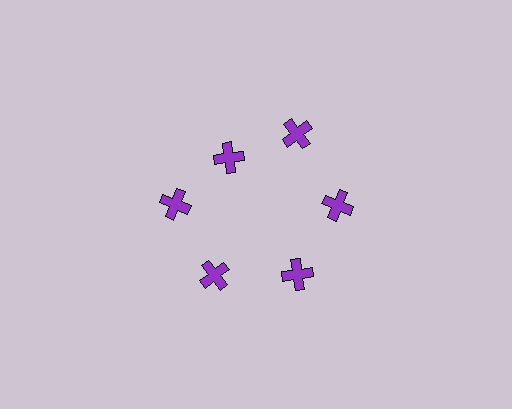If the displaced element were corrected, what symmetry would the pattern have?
It would have 6-fold rotational symmetry — the pattern would map onto itself every 60 degrees.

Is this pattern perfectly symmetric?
No. The 6 purple crosses are arranged in a ring, but one element near the 11 o'clock position is pulled inward toward the center, breaking the 6-fold rotational symmetry.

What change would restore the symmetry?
The symmetry would be restored by moving it outward, back onto the ring so that all 6 crosses sit at equal angles and equal distance from the center.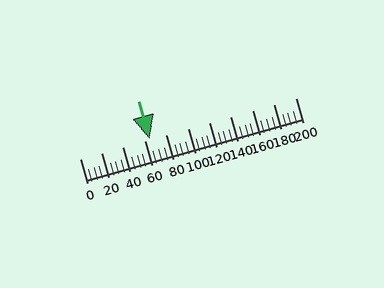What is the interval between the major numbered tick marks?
The major tick marks are spaced 20 units apart.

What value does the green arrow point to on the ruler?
The green arrow points to approximately 65.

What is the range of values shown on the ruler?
The ruler shows values from 0 to 200.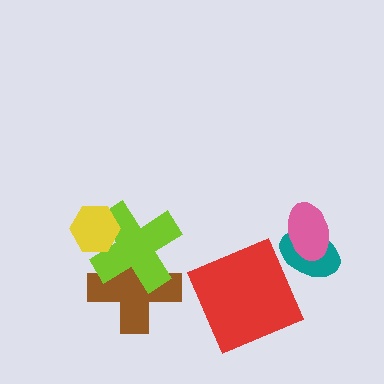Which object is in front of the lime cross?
The yellow hexagon is in front of the lime cross.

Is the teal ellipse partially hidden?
Yes, it is partially covered by another shape.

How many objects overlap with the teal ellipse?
1 object overlaps with the teal ellipse.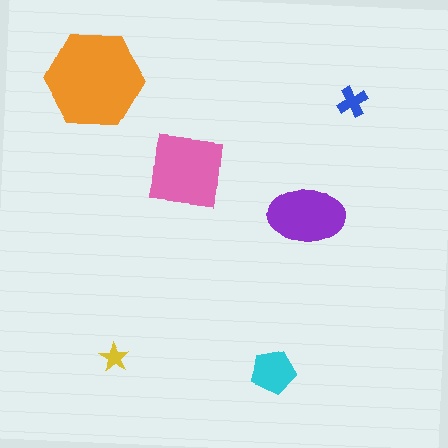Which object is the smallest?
The yellow star.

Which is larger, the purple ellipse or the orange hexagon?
The orange hexagon.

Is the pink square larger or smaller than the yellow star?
Larger.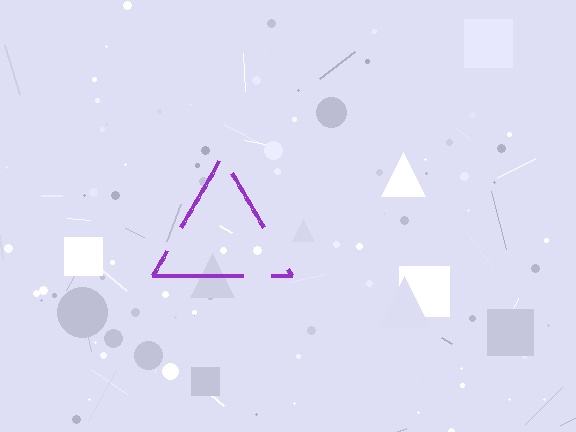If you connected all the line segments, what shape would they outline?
They would outline a triangle.